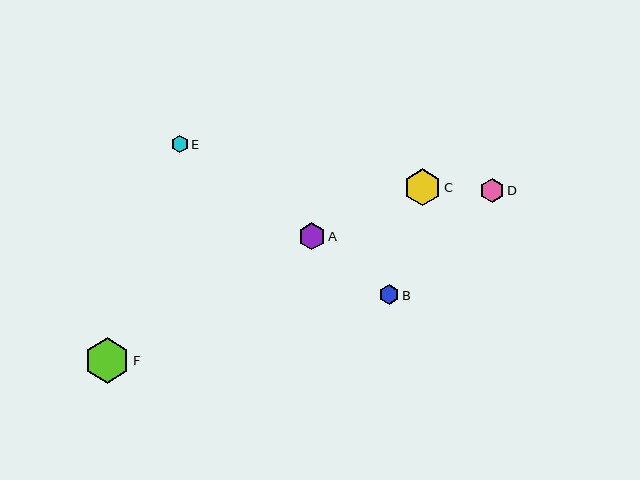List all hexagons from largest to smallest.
From largest to smallest: F, C, A, D, B, E.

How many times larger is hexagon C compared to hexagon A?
Hexagon C is approximately 1.4 times the size of hexagon A.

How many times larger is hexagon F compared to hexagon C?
Hexagon F is approximately 1.2 times the size of hexagon C.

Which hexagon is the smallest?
Hexagon E is the smallest with a size of approximately 17 pixels.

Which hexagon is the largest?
Hexagon F is the largest with a size of approximately 45 pixels.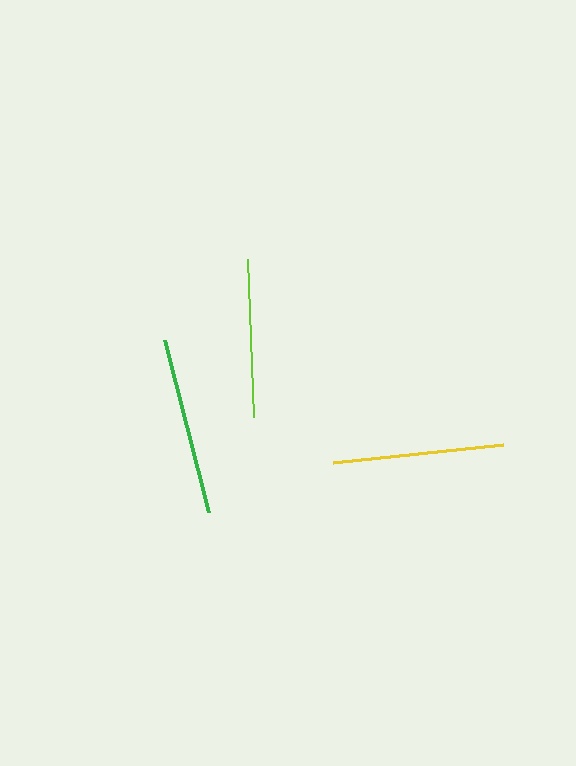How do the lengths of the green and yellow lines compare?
The green and yellow lines are approximately the same length.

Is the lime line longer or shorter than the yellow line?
The yellow line is longer than the lime line.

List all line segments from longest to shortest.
From longest to shortest: green, yellow, lime.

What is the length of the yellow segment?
The yellow segment is approximately 171 pixels long.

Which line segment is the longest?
The green line is the longest at approximately 177 pixels.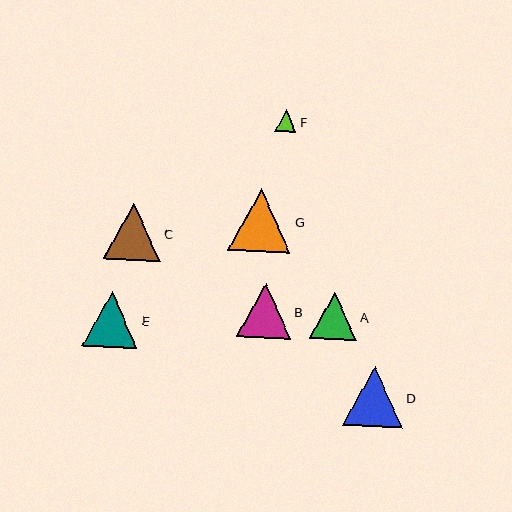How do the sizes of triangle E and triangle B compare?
Triangle E and triangle B are approximately the same size.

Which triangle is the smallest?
Triangle F is the smallest with a size of approximately 22 pixels.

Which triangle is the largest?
Triangle G is the largest with a size of approximately 63 pixels.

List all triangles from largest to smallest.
From largest to smallest: G, D, C, E, B, A, F.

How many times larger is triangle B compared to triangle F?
Triangle B is approximately 2.5 times the size of triangle F.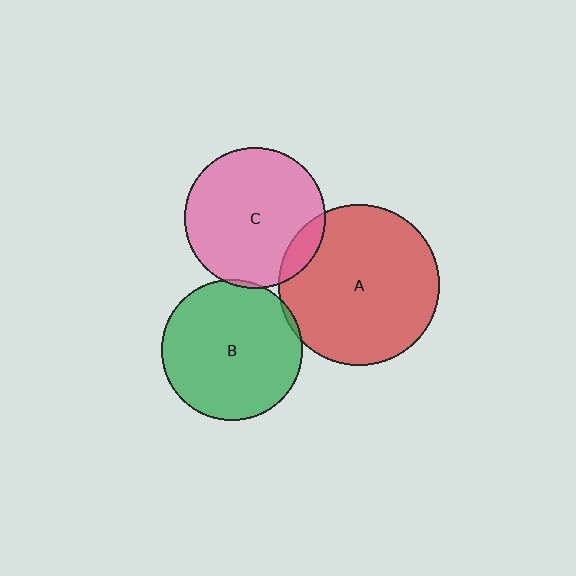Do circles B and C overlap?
Yes.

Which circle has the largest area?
Circle A (red).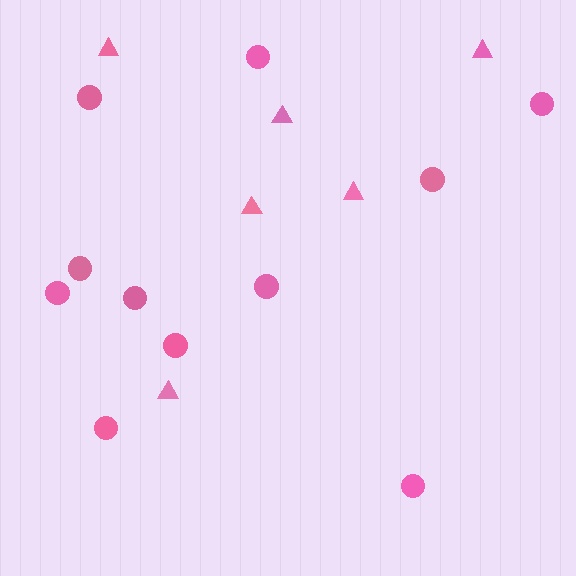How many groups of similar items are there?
There are 2 groups: one group of circles (11) and one group of triangles (6).